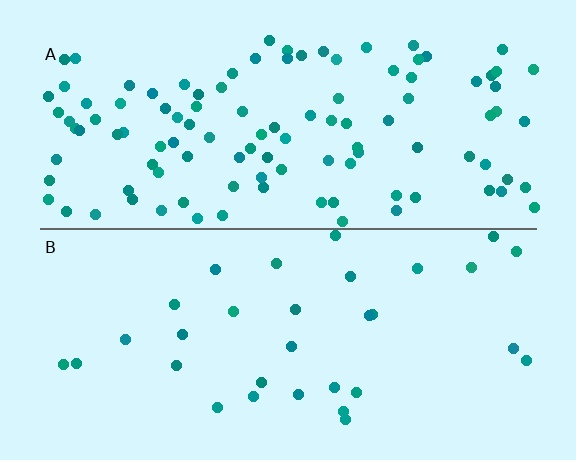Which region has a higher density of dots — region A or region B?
A (the top).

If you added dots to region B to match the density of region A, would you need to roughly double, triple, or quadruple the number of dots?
Approximately triple.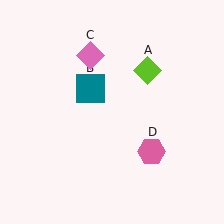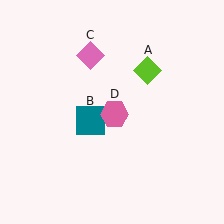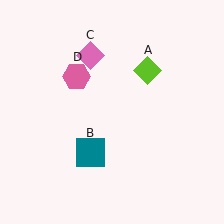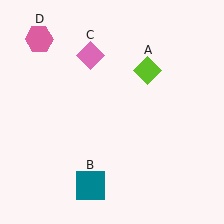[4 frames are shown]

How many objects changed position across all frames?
2 objects changed position: teal square (object B), pink hexagon (object D).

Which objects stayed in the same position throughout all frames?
Lime diamond (object A) and pink diamond (object C) remained stationary.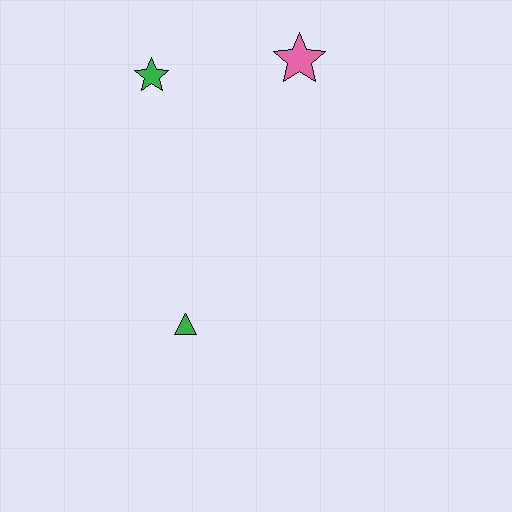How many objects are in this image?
There are 3 objects.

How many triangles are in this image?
There is 1 triangle.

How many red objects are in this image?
There are no red objects.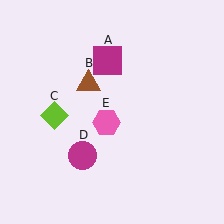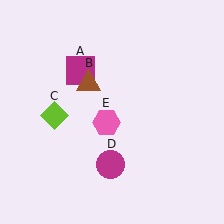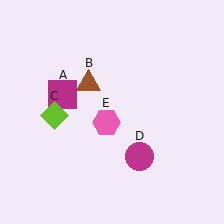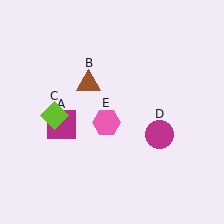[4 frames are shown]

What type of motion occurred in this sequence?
The magenta square (object A), magenta circle (object D) rotated counterclockwise around the center of the scene.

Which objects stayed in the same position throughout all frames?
Brown triangle (object B) and lime diamond (object C) and pink hexagon (object E) remained stationary.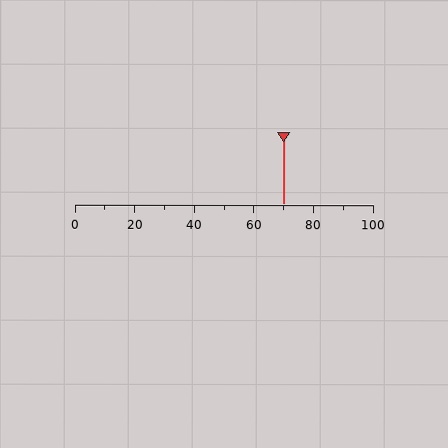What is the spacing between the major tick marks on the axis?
The major ticks are spaced 20 apart.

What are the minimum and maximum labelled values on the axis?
The axis runs from 0 to 100.